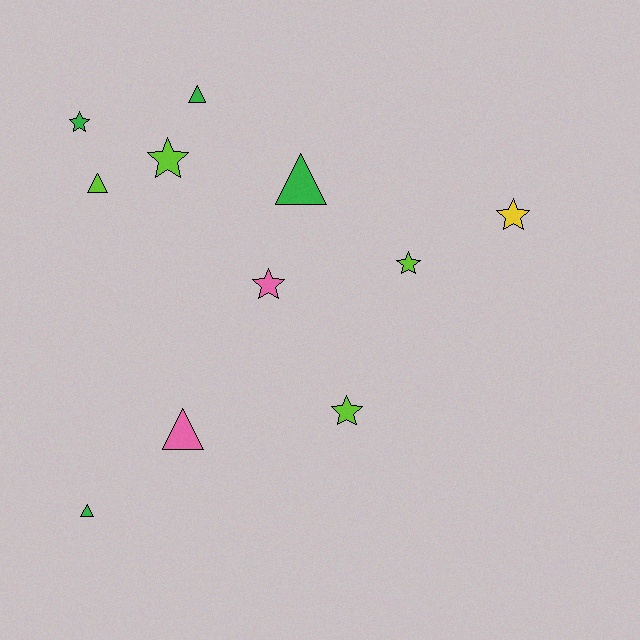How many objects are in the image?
There are 11 objects.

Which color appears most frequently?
Lime, with 4 objects.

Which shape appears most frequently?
Star, with 6 objects.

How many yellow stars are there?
There is 1 yellow star.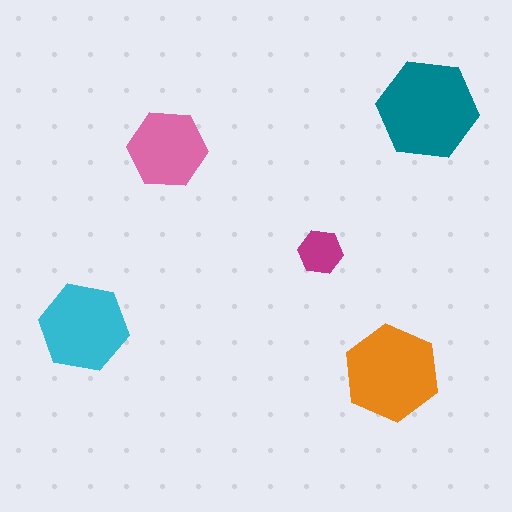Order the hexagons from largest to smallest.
the teal one, the orange one, the cyan one, the pink one, the magenta one.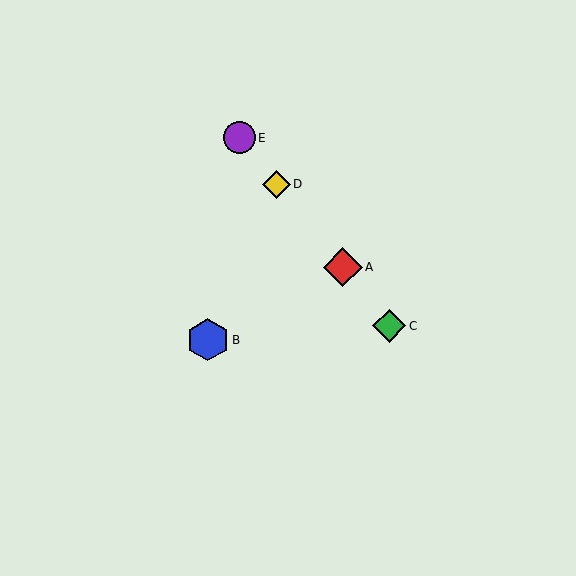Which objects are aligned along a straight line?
Objects A, C, D, E are aligned along a straight line.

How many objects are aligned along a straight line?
4 objects (A, C, D, E) are aligned along a straight line.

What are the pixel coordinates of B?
Object B is at (208, 340).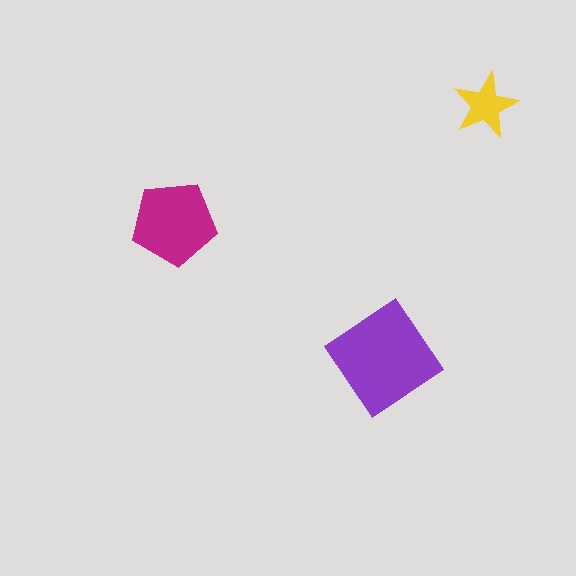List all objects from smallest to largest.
The yellow star, the magenta pentagon, the purple diamond.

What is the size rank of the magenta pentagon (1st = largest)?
2nd.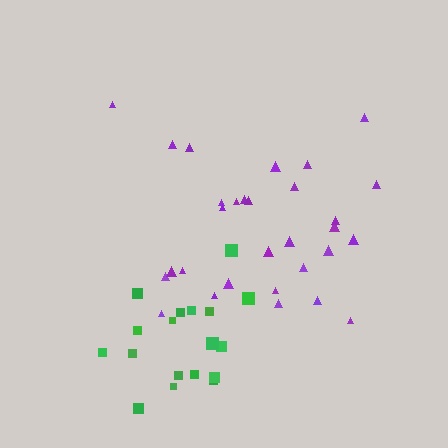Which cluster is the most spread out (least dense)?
Green.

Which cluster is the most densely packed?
Purple.